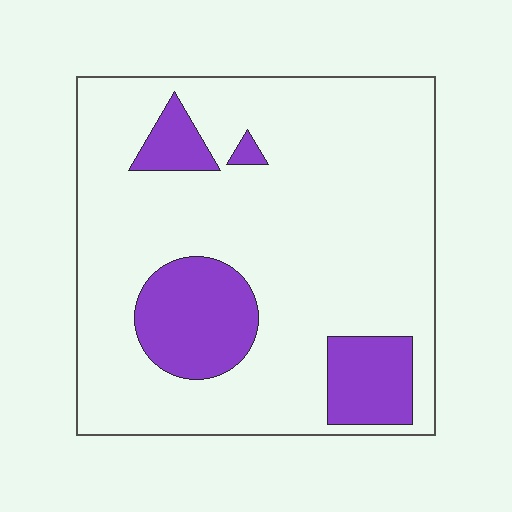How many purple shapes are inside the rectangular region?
4.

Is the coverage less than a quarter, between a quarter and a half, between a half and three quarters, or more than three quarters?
Less than a quarter.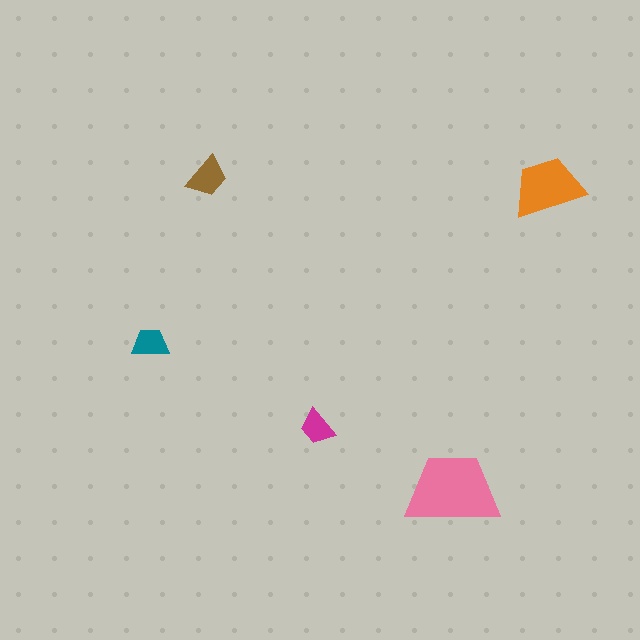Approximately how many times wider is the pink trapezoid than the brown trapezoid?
About 2 times wider.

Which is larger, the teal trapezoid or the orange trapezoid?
The orange one.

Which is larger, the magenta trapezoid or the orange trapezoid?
The orange one.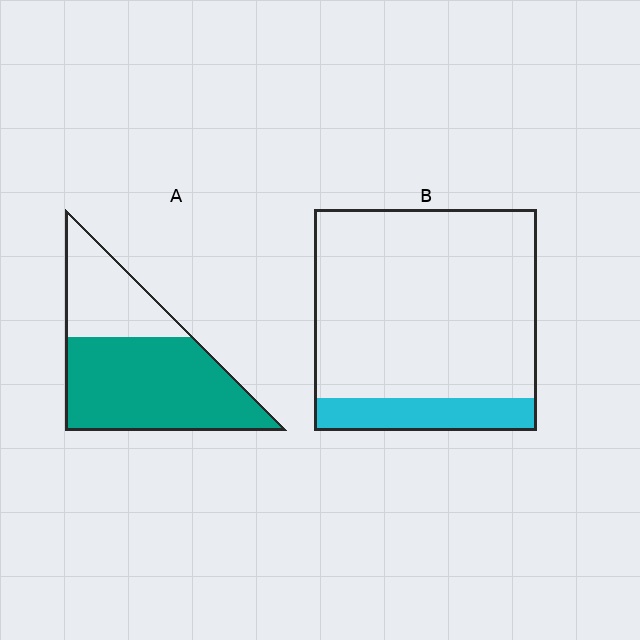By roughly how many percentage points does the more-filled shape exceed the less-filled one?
By roughly 50 percentage points (A over B).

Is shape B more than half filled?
No.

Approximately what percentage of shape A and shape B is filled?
A is approximately 65% and B is approximately 15%.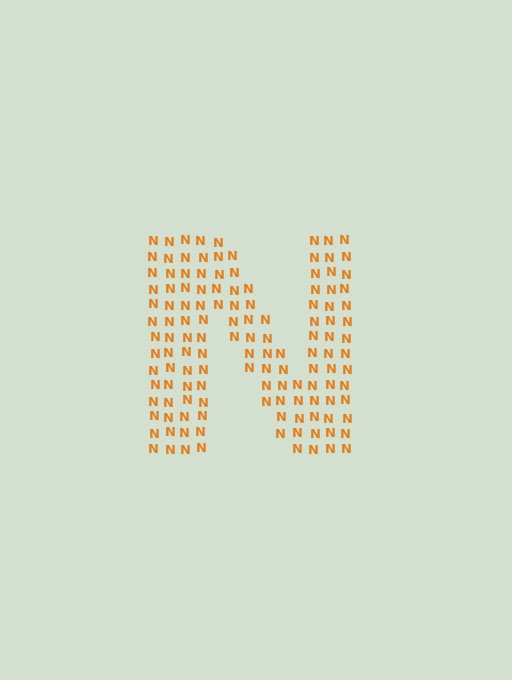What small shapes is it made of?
It is made of small letter N's.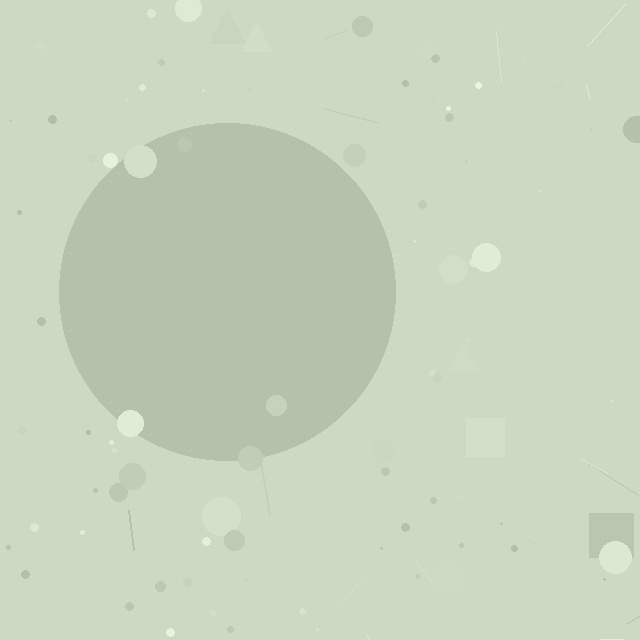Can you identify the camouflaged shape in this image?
The camouflaged shape is a circle.